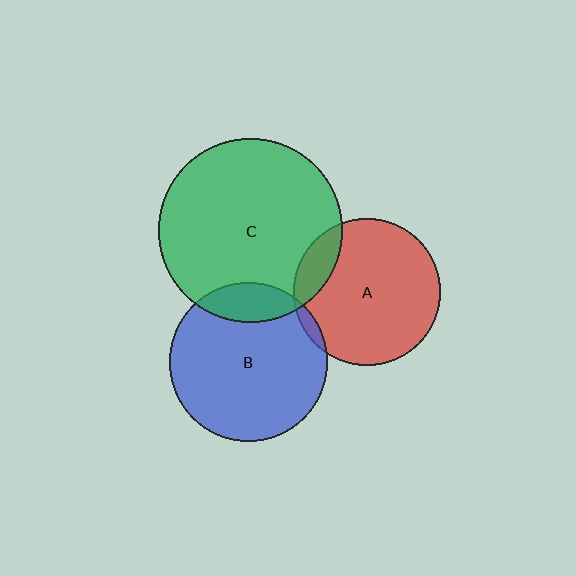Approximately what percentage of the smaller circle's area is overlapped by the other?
Approximately 5%.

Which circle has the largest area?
Circle C (green).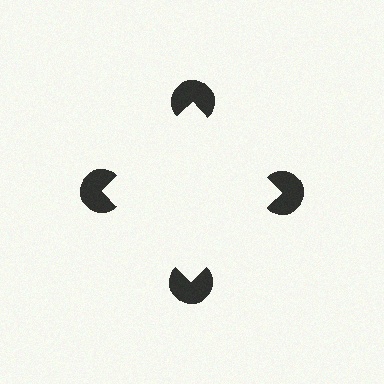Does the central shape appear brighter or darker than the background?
It typically appears slightly brighter than the background, even though no actual brightness change is drawn.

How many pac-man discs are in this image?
There are 4 — one at each vertex of the illusory square.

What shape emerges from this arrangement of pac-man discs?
An illusory square — its edges are inferred from the aligned wedge cuts in the pac-man discs, not physically drawn.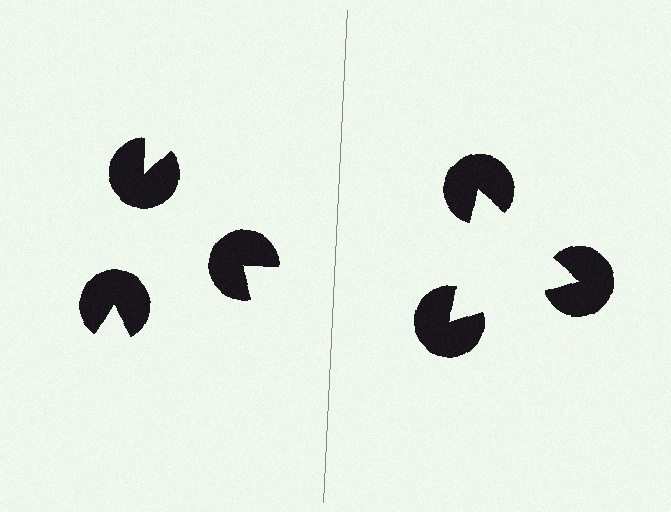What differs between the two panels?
The pac-man discs are positioned identically on both sides; only the wedge orientations differ. On the right they align to a triangle; on the left they are misaligned.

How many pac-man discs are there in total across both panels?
6 — 3 on each side.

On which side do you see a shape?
An illusory triangle appears on the right side. On the left side the wedge cuts are rotated, so no coherent shape forms.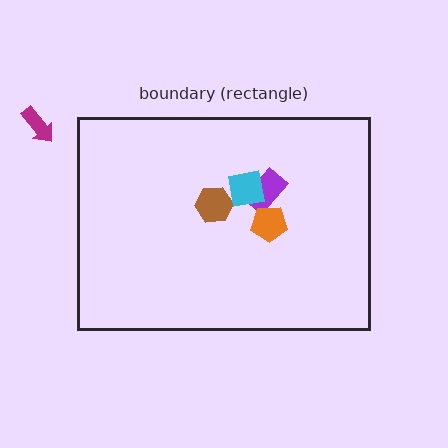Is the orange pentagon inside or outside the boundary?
Inside.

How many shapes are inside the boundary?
4 inside, 1 outside.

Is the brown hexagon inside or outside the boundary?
Inside.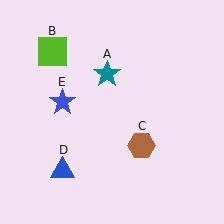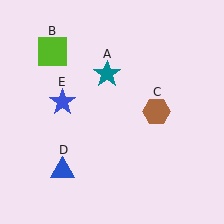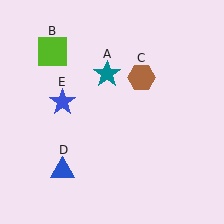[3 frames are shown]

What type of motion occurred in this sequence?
The brown hexagon (object C) rotated counterclockwise around the center of the scene.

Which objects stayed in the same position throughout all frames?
Teal star (object A) and lime square (object B) and blue triangle (object D) and blue star (object E) remained stationary.